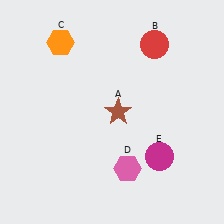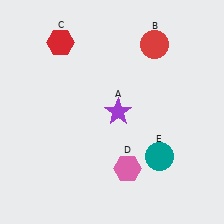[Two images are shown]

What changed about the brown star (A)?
In Image 1, A is brown. In Image 2, it changed to purple.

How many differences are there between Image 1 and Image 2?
There are 3 differences between the two images.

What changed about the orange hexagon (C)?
In Image 1, C is orange. In Image 2, it changed to red.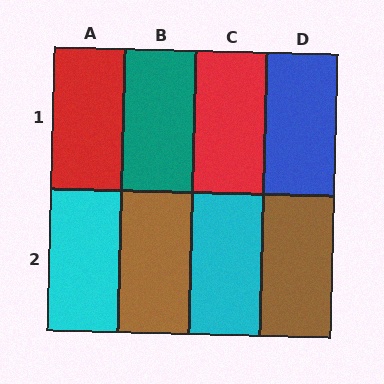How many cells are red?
2 cells are red.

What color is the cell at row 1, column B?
Teal.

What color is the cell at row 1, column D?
Blue.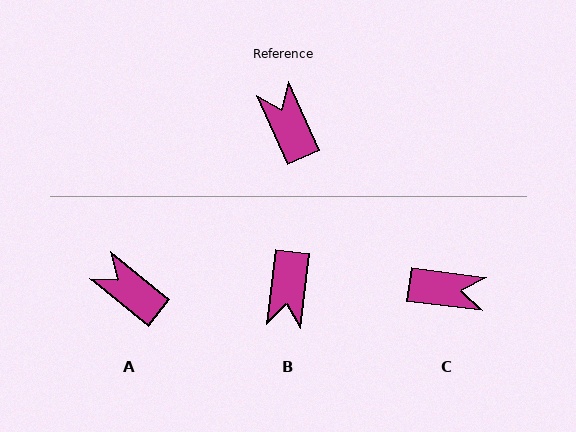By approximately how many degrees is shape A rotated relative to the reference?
Approximately 27 degrees counter-clockwise.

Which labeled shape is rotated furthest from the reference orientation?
B, about 149 degrees away.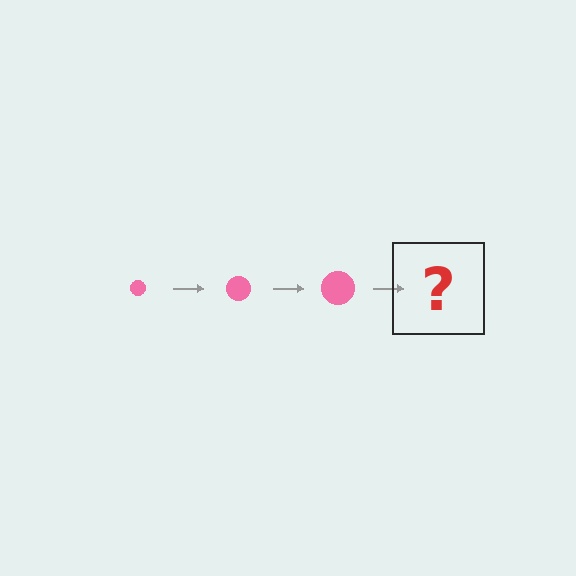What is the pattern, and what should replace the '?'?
The pattern is that the circle gets progressively larger each step. The '?' should be a pink circle, larger than the previous one.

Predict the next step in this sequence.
The next step is a pink circle, larger than the previous one.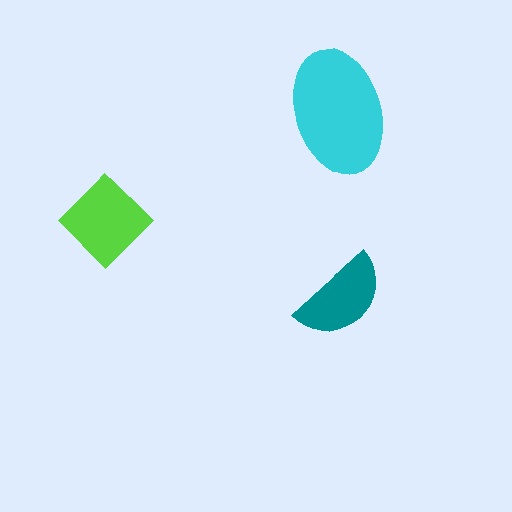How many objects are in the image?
There are 3 objects in the image.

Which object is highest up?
The cyan ellipse is topmost.